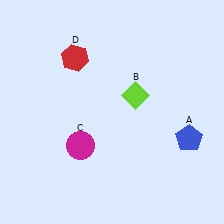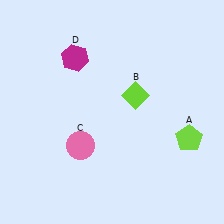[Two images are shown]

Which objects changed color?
A changed from blue to lime. C changed from magenta to pink. D changed from red to magenta.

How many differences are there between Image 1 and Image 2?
There are 3 differences between the two images.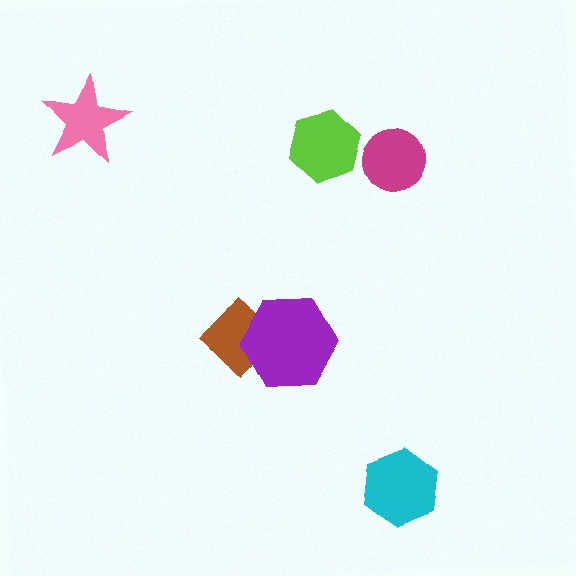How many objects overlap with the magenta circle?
0 objects overlap with the magenta circle.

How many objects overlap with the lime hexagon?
0 objects overlap with the lime hexagon.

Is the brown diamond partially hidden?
Yes, it is partially covered by another shape.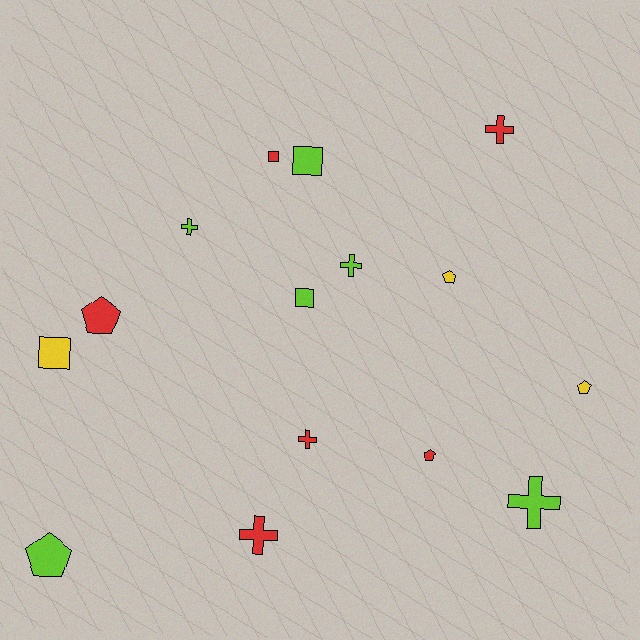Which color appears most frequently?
Lime, with 6 objects.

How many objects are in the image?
There are 15 objects.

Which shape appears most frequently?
Cross, with 6 objects.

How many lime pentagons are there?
There is 1 lime pentagon.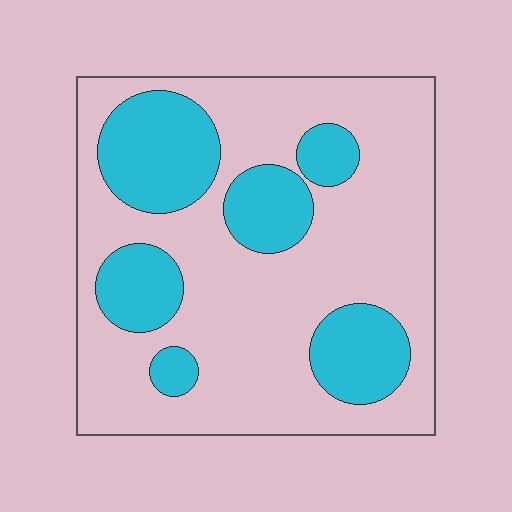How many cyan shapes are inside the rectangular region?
6.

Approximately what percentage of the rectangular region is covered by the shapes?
Approximately 30%.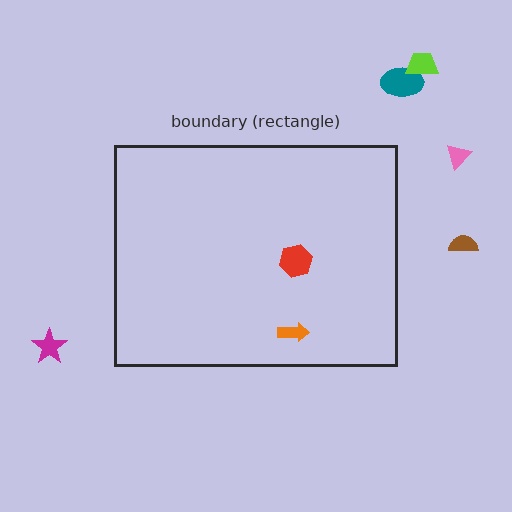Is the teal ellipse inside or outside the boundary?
Outside.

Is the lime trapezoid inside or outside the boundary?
Outside.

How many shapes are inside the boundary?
2 inside, 5 outside.